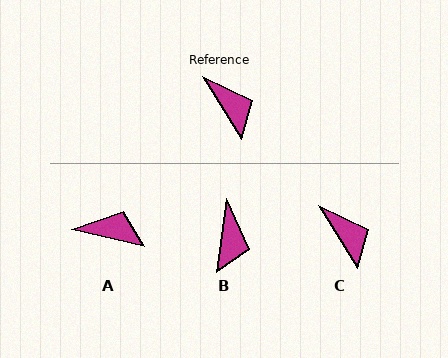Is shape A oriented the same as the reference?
No, it is off by about 45 degrees.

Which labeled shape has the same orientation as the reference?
C.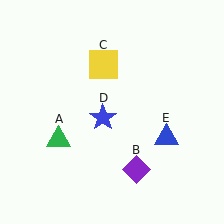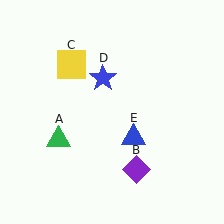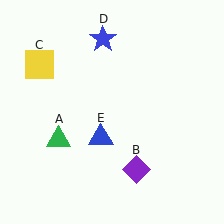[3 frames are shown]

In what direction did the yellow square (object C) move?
The yellow square (object C) moved left.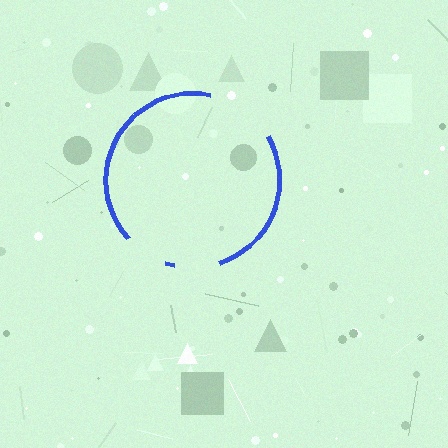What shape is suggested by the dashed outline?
The dashed outline suggests a circle.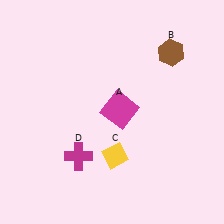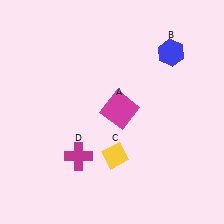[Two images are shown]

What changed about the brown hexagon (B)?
In Image 1, B is brown. In Image 2, it changed to blue.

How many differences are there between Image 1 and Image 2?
There is 1 difference between the two images.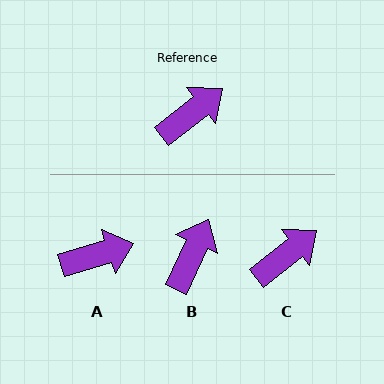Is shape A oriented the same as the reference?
No, it is off by about 21 degrees.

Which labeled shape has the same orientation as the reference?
C.